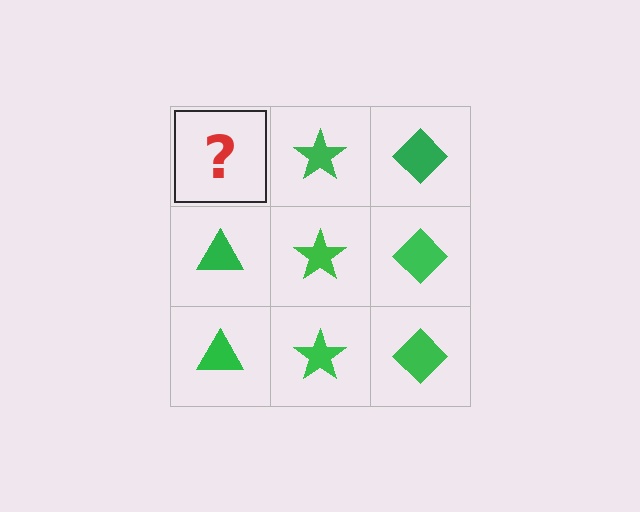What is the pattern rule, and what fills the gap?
The rule is that each column has a consistent shape. The gap should be filled with a green triangle.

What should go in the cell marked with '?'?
The missing cell should contain a green triangle.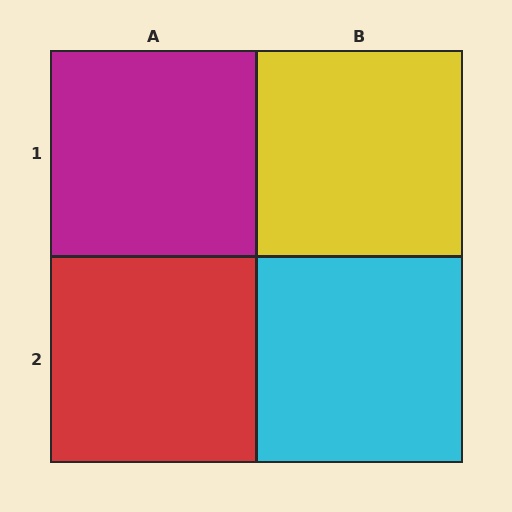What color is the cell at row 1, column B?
Yellow.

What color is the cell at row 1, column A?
Magenta.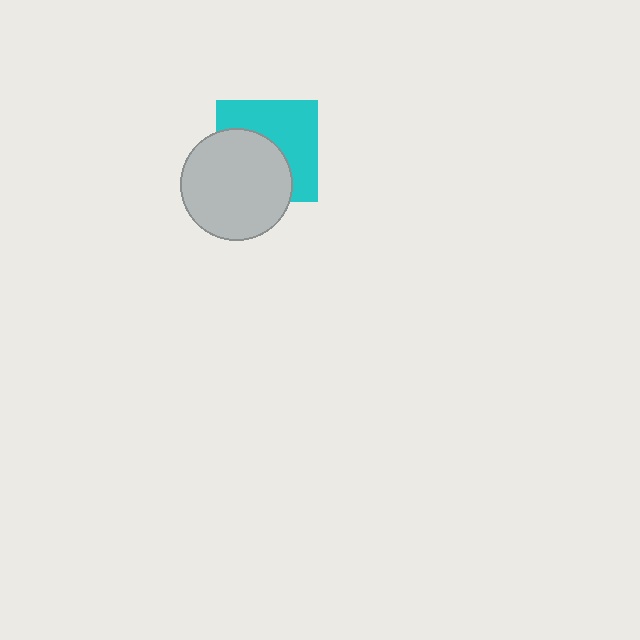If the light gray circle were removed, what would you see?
You would see the complete cyan square.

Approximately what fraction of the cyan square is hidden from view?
Roughly 48% of the cyan square is hidden behind the light gray circle.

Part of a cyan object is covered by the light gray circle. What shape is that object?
It is a square.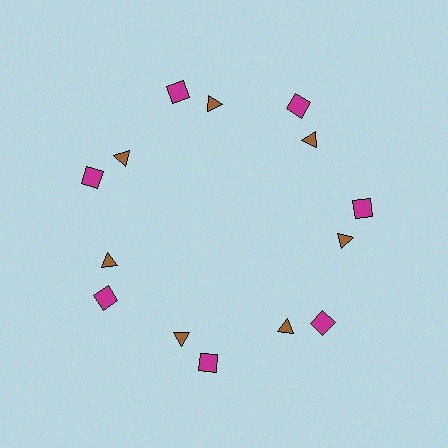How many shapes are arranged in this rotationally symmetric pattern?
There are 14 shapes, arranged in 7 groups of 2.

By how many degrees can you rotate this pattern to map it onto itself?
The pattern maps onto itself every 51 degrees of rotation.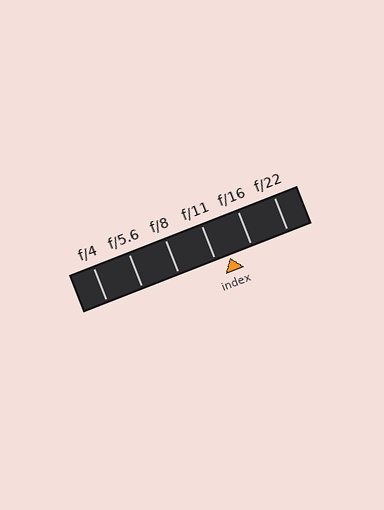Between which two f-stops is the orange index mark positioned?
The index mark is between f/11 and f/16.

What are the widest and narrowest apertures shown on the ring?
The widest aperture shown is f/4 and the narrowest is f/22.